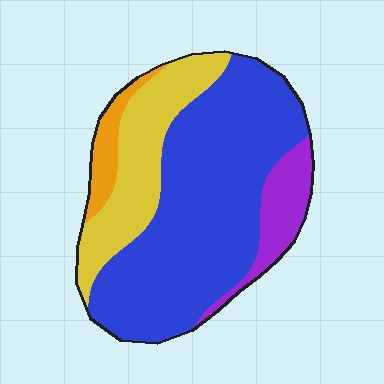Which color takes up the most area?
Blue, at roughly 60%.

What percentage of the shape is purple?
Purple takes up about one tenth (1/10) of the shape.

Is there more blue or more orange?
Blue.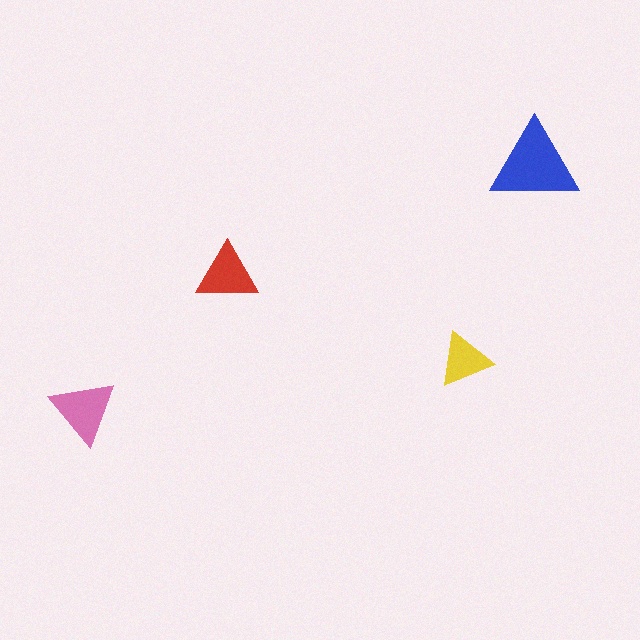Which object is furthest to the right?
The blue triangle is rightmost.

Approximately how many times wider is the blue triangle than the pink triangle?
About 1.5 times wider.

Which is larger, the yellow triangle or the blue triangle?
The blue one.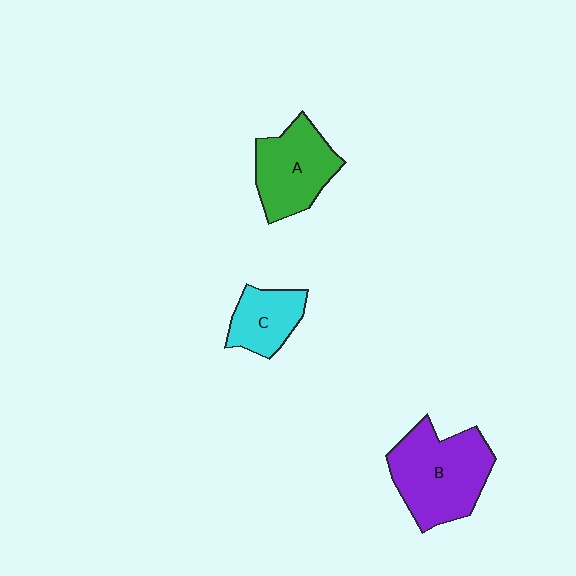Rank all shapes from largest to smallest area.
From largest to smallest: B (purple), A (green), C (cyan).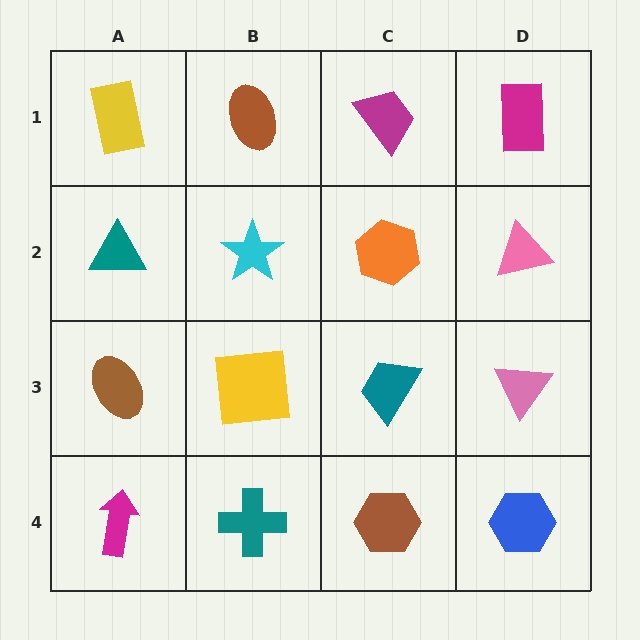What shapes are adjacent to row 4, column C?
A teal trapezoid (row 3, column C), a teal cross (row 4, column B), a blue hexagon (row 4, column D).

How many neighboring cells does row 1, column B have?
3.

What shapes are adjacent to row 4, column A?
A brown ellipse (row 3, column A), a teal cross (row 4, column B).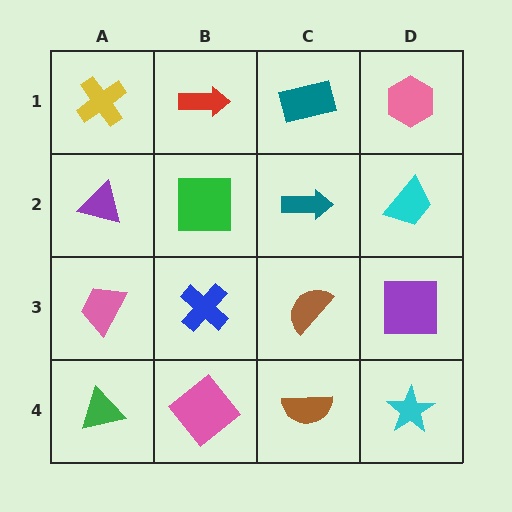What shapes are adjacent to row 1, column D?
A cyan trapezoid (row 2, column D), a teal rectangle (row 1, column C).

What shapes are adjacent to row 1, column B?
A green square (row 2, column B), a yellow cross (row 1, column A), a teal rectangle (row 1, column C).